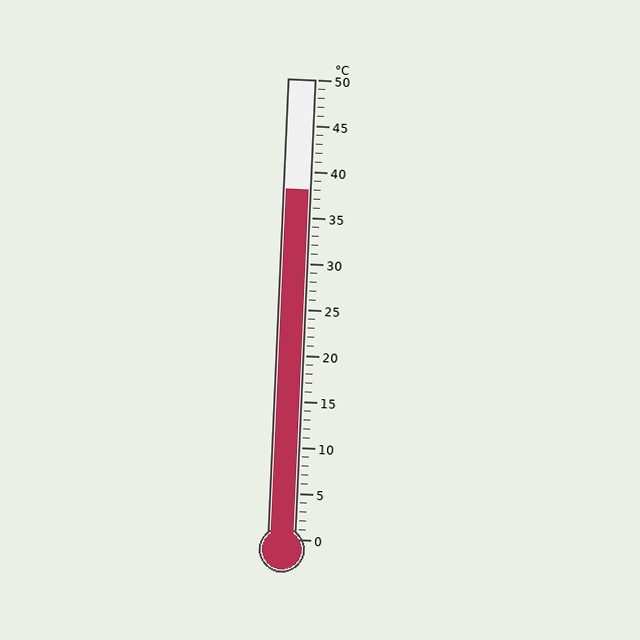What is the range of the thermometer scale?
The thermometer scale ranges from 0°C to 50°C.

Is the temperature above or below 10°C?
The temperature is above 10°C.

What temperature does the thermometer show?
The thermometer shows approximately 38°C.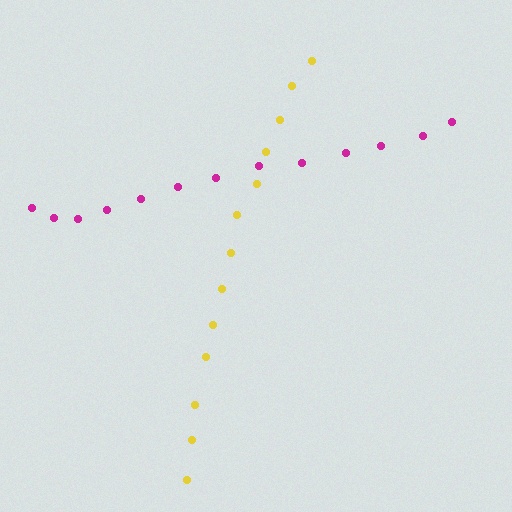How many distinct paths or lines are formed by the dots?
There are 2 distinct paths.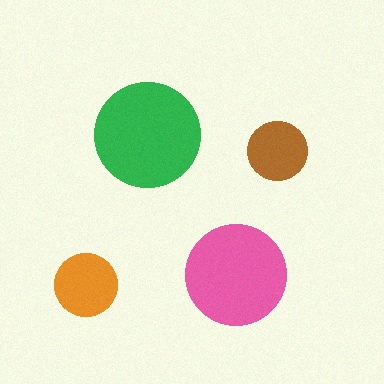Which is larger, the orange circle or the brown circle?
The orange one.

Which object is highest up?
The green circle is topmost.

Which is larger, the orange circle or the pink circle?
The pink one.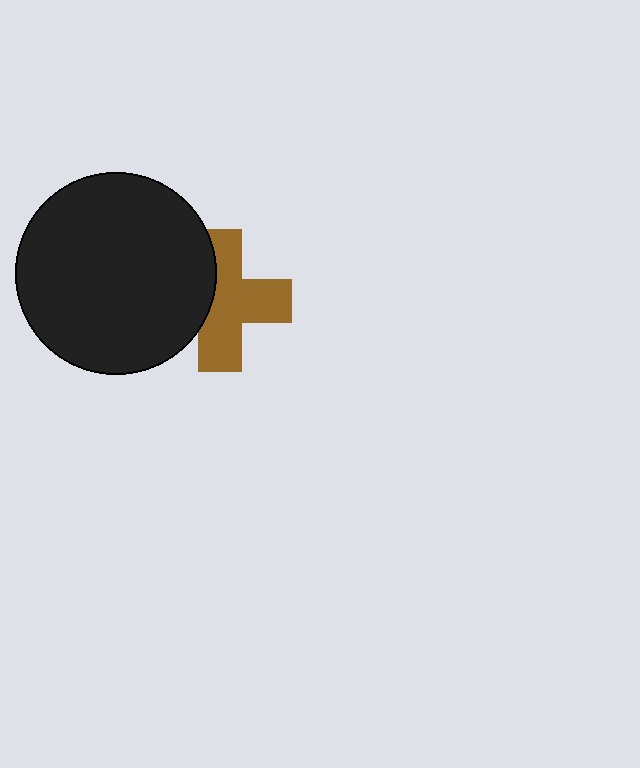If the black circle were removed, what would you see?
You would see the complete brown cross.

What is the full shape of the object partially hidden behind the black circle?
The partially hidden object is a brown cross.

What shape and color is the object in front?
The object in front is a black circle.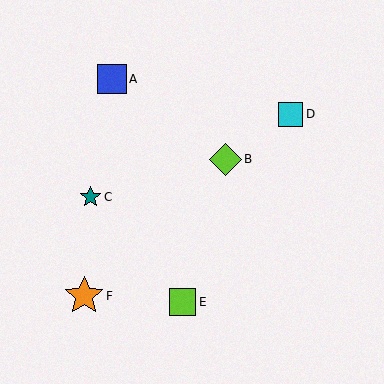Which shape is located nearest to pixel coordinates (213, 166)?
The lime diamond (labeled B) at (225, 159) is nearest to that location.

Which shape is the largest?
The orange star (labeled F) is the largest.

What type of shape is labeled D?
Shape D is a cyan square.